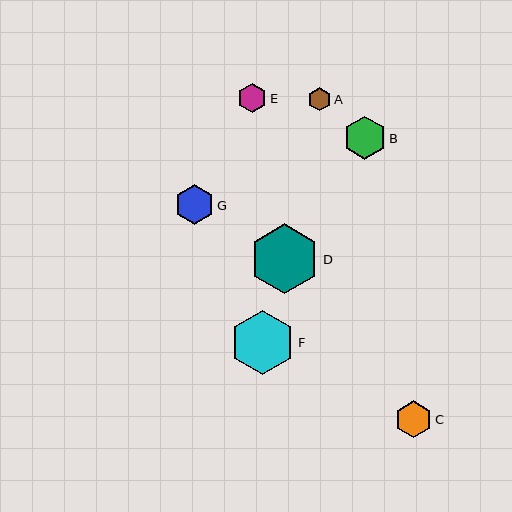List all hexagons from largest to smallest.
From largest to smallest: D, F, B, G, C, E, A.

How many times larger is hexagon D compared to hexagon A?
Hexagon D is approximately 2.9 times the size of hexagon A.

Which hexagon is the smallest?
Hexagon A is the smallest with a size of approximately 24 pixels.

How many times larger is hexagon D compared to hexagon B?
Hexagon D is approximately 1.6 times the size of hexagon B.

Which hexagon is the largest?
Hexagon D is the largest with a size of approximately 69 pixels.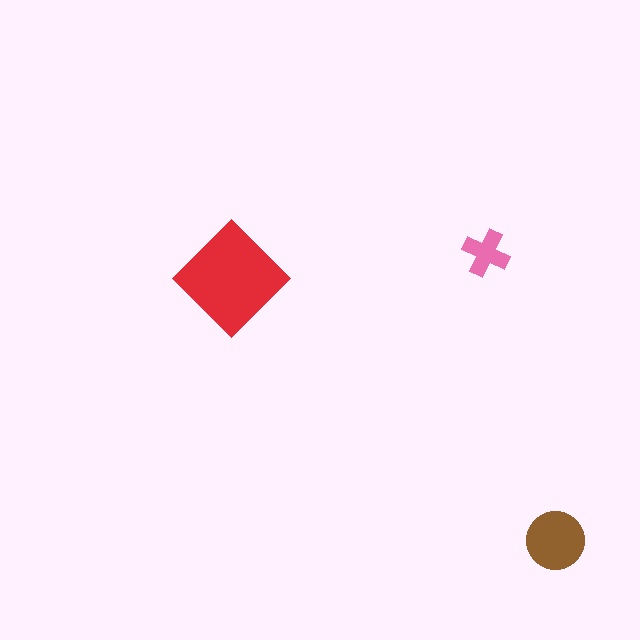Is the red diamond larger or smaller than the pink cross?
Larger.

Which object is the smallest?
The pink cross.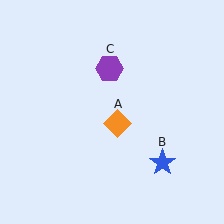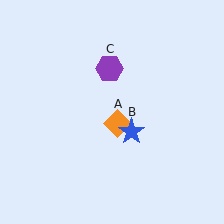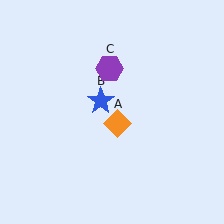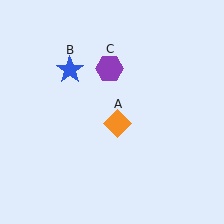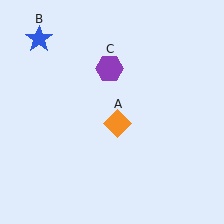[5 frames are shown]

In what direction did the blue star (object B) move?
The blue star (object B) moved up and to the left.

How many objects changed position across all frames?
1 object changed position: blue star (object B).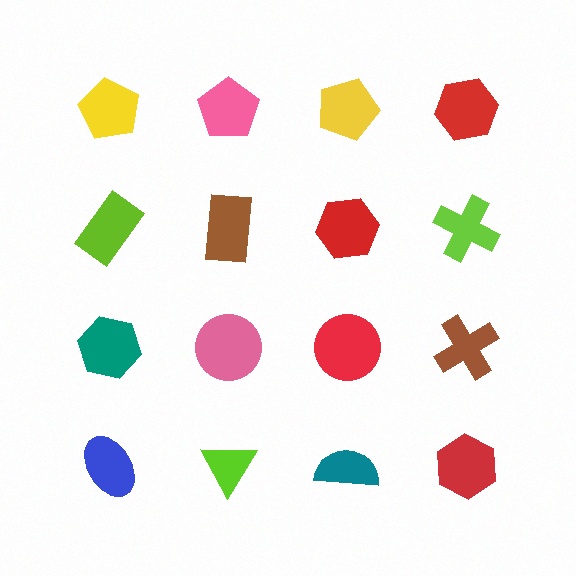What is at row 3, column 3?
A red circle.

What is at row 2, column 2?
A brown rectangle.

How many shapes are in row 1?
4 shapes.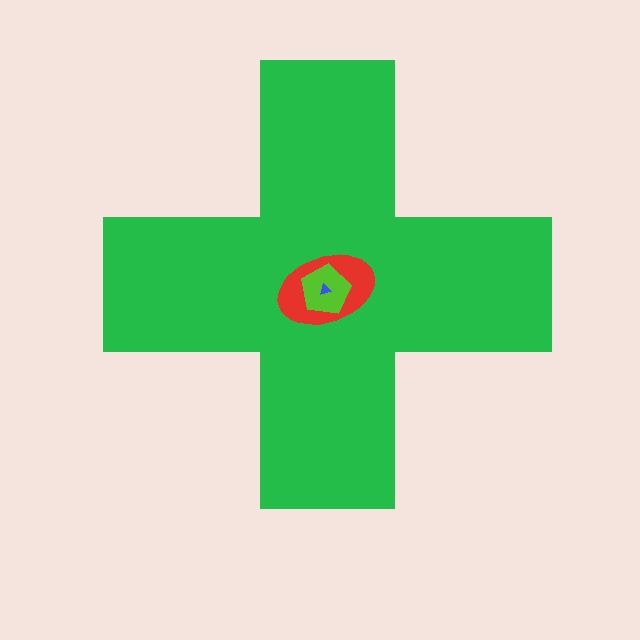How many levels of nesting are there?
4.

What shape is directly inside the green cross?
The red ellipse.